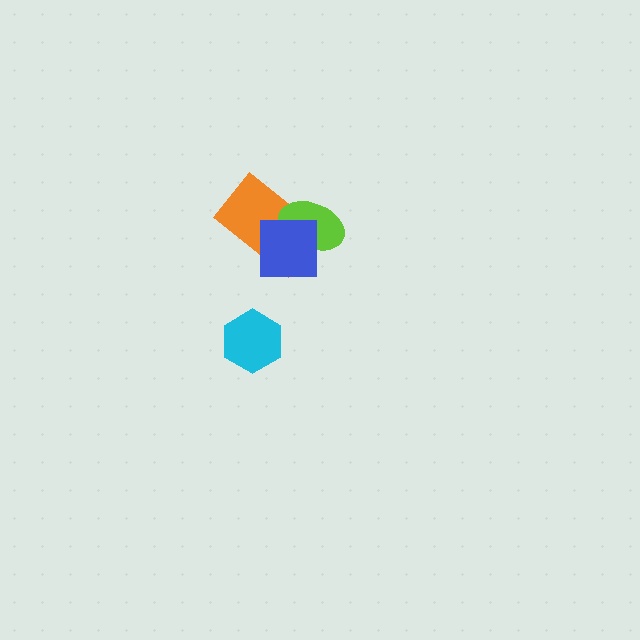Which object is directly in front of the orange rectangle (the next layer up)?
The lime ellipse is directly in front of the orange rectangle.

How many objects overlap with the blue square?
2 objects overlap with the blue square.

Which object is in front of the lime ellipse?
The blue square is in front of the lime ellipse.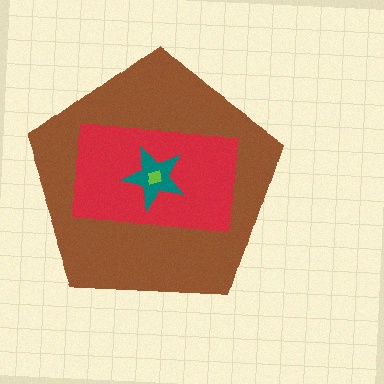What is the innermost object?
The lime square.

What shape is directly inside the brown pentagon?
The red rectangle.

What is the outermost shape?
The brown pentagon.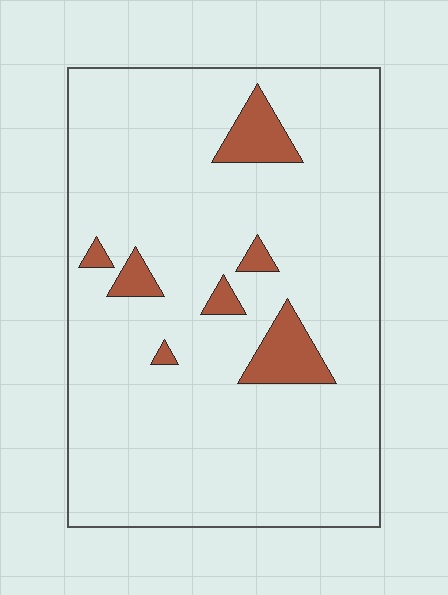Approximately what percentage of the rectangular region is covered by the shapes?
Approximately 10%.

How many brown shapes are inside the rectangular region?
7.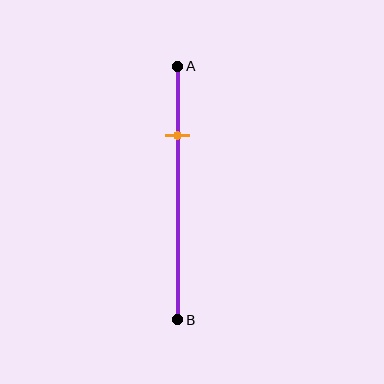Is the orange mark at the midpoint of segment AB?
No, the mark is at about 25% from A, not at the 50% midpoint.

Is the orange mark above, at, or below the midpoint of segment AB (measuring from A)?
The orange mark is above the midpoint of segment AB.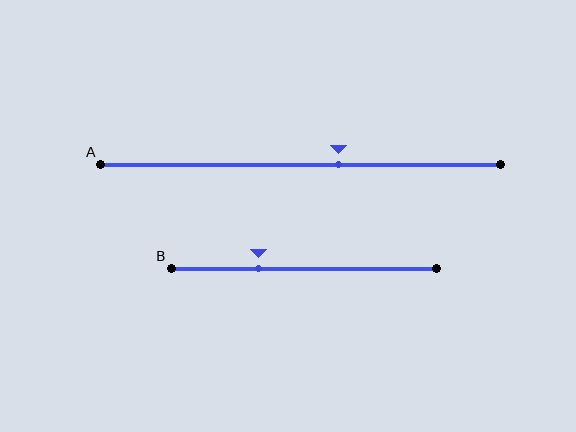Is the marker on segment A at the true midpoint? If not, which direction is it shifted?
No, the marker on segment A is shifted to the right by about 9% of the segment length.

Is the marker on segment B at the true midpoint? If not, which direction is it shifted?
No, the marker on segment B is shifted to the left by about 17% of the segment length.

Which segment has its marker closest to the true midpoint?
Segment A has its marker closest to the true midpoint.